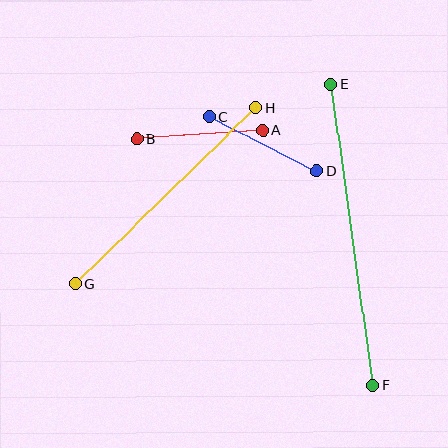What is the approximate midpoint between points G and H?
The midpoint is at approximately (166, 195) pixels.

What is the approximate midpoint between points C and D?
The midpoint is at approximately (263, 144) pixels.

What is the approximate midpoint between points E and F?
The midpoint is at approximately (352, 235) pixels.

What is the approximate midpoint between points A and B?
The midpoint is at approximately (200, 135) pixels.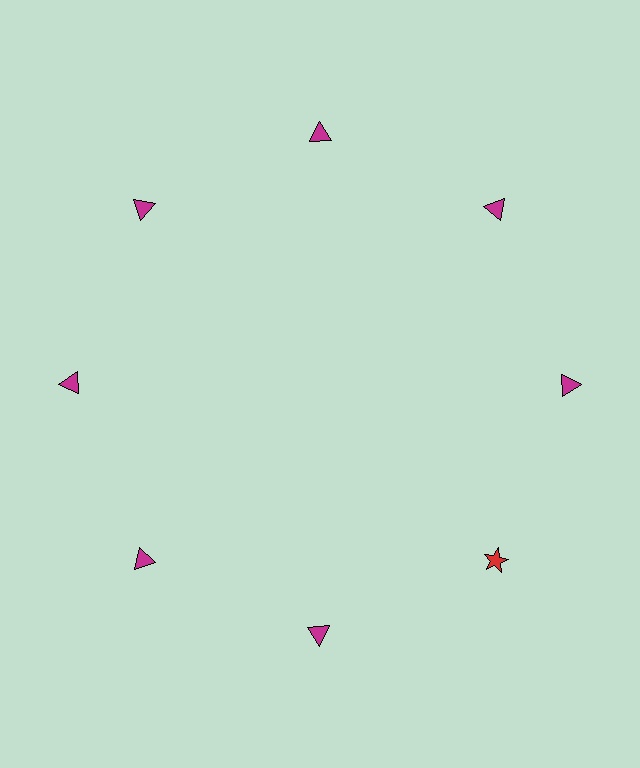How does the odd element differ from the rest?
It differs in both color (red instead of magenta) and shape (star instead of triangle).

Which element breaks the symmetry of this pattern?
The red star at roughly the 4 o'clock position breaks the symmetry. All other shapes are magenta triangles.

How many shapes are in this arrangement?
There are 8 shapes arranged in a ring pattern.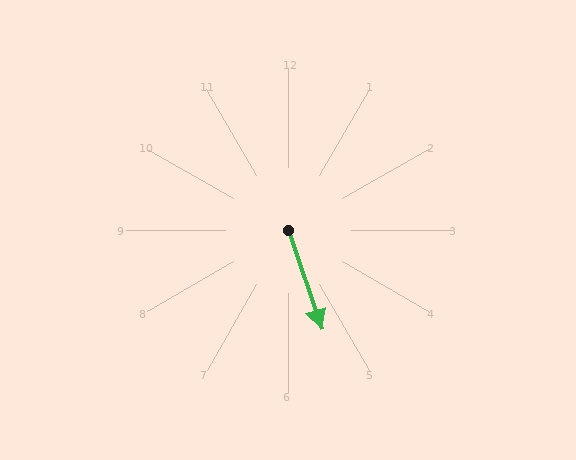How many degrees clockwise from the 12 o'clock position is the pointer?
Approximately 161 degrees.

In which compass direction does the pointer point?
South.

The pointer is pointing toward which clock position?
Roughly 5 o'clock.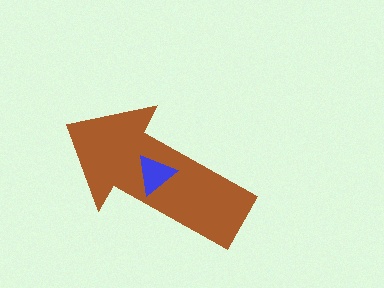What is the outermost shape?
The brown arrow.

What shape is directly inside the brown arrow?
The blue triangle.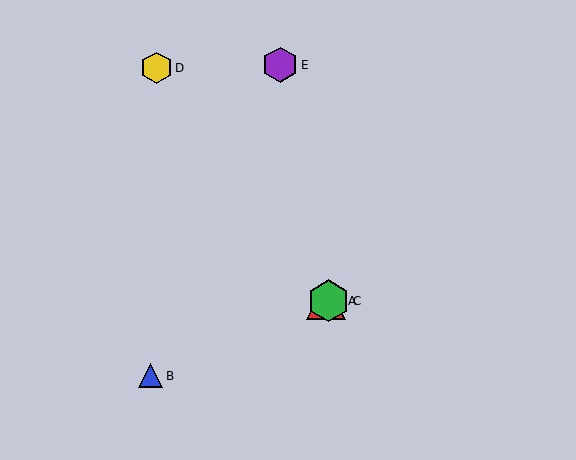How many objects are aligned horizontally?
2 objects (A, C) are aligned horizontally.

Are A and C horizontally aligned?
Yes, both are at y≈301.